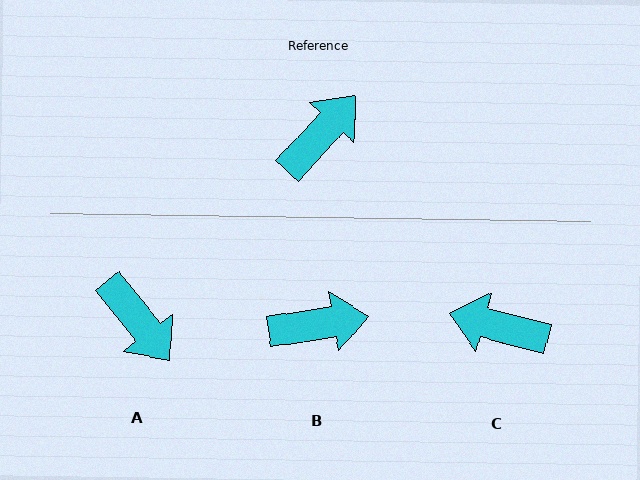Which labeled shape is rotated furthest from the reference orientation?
C, about 118 degrees away.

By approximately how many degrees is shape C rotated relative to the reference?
Approximately 118 degrees counter-clockwise.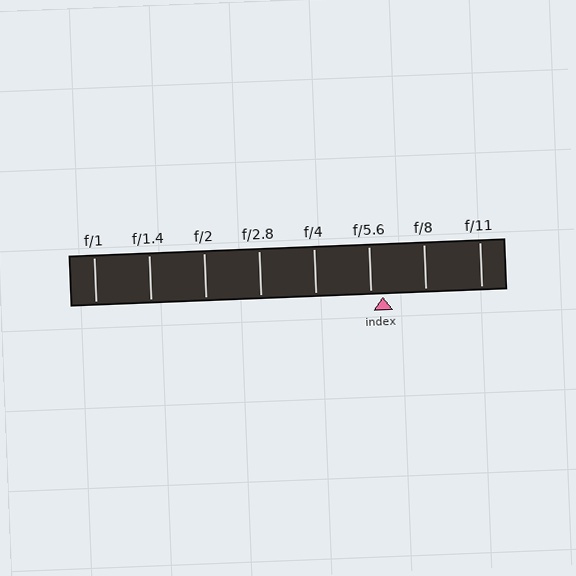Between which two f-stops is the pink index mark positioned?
The index mark is between f/5.6 and f/8.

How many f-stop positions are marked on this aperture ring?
There are 8 f-stop positions marked.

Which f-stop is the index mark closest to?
The index mark is closest to f/5.6.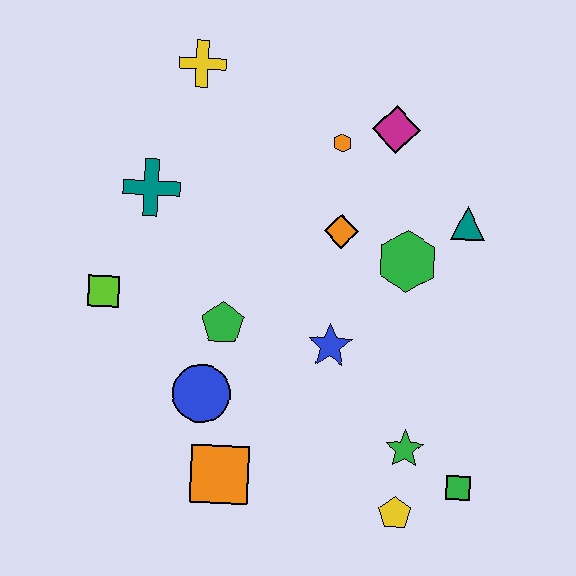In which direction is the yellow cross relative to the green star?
The yellow cross is above the green star.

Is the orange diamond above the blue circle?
Yes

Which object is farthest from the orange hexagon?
The yellow pentagon is farthest from the orange hexagon.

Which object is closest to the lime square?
The teal cross is closest to the lime square.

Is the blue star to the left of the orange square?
No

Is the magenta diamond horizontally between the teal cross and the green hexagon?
Yes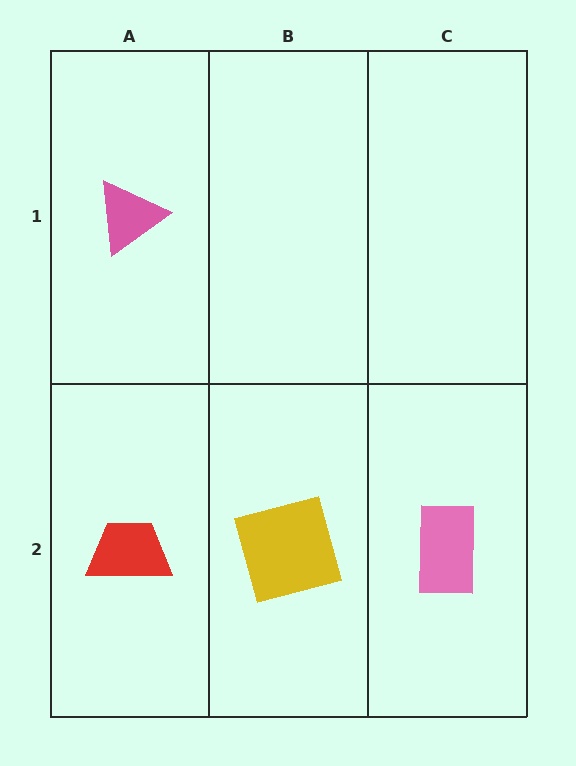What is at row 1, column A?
A pink triangle.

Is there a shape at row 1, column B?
No, that cell is empty.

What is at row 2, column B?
A yellow square.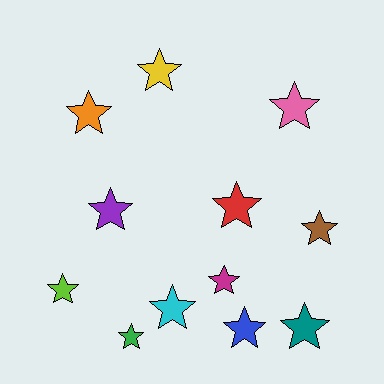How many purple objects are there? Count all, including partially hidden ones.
There is 1 purple object.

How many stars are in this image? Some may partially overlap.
There are 12 stars.